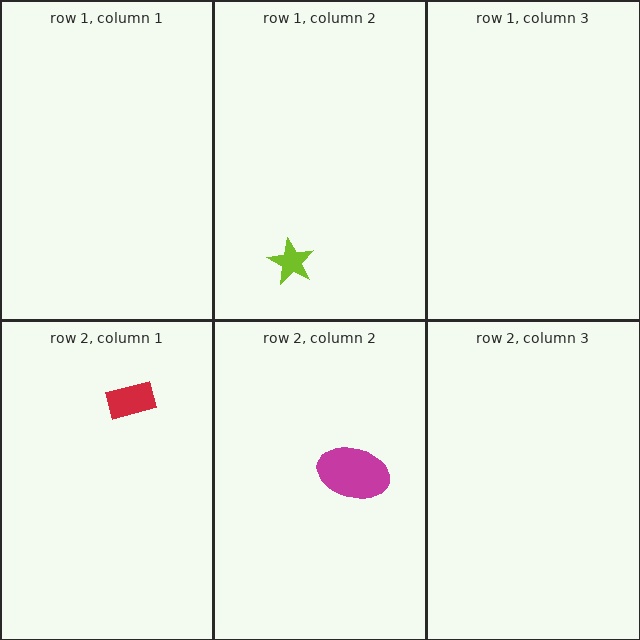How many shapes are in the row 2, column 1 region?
1.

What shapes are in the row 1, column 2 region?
The lime star.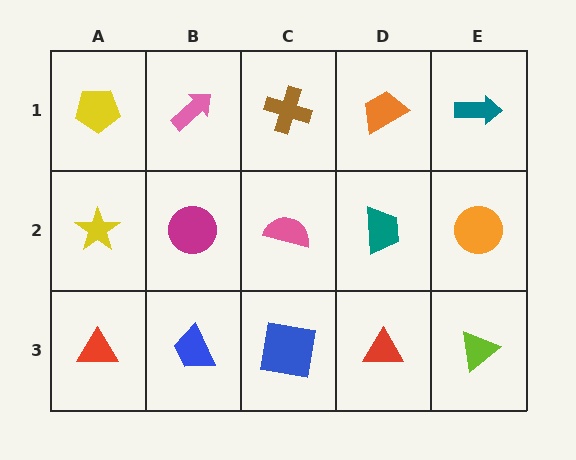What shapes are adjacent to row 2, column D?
An orange trapezoid (row 1, column D), a red triangle (row 3, column D), a pink semicircle (row 2, column C), an orange circle (row 2, column E).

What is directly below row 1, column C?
A pink semicircle.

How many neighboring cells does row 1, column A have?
2.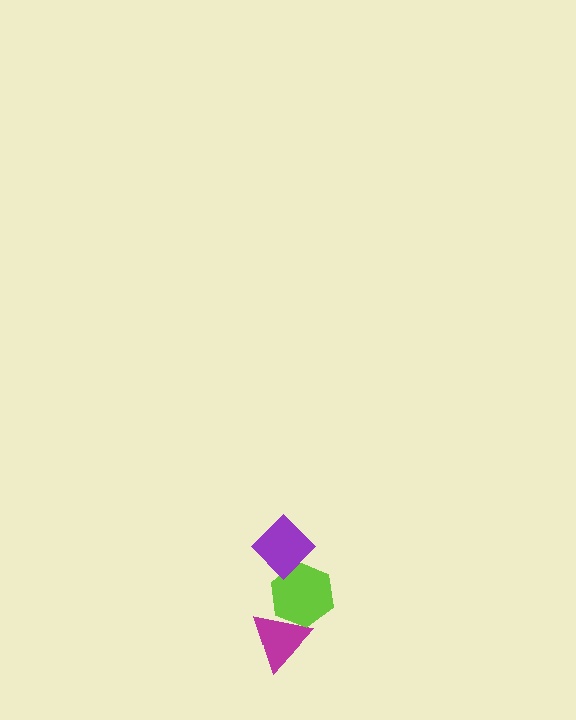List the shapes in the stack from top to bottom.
From top to bottom: the purple diamond, the lime hexagon, the magenta triangle.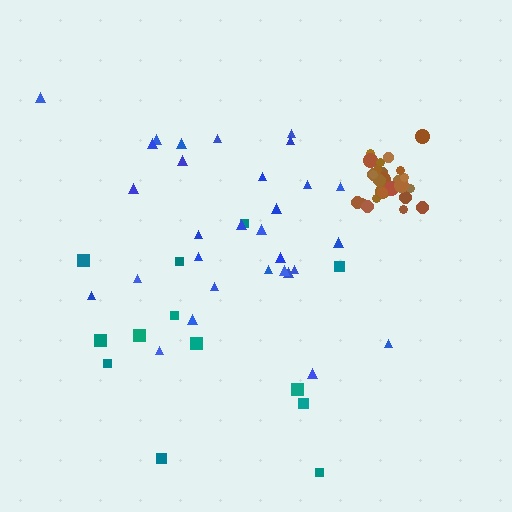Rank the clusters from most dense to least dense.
brown, blue, teal.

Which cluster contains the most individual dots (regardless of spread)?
Blue (30).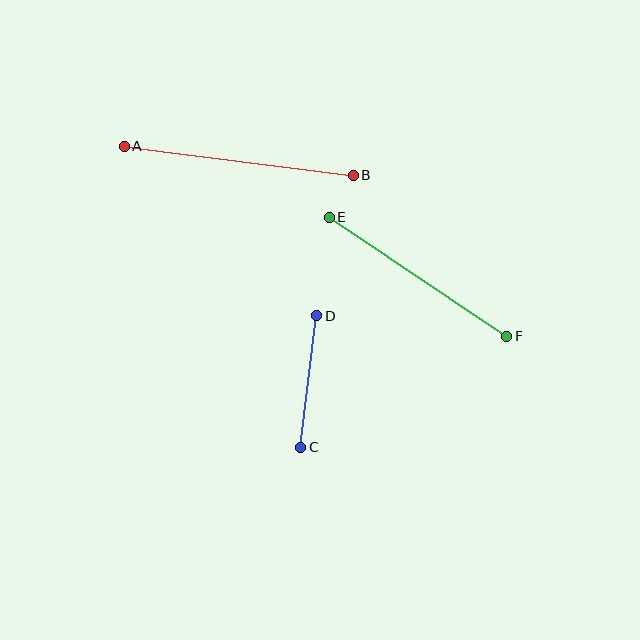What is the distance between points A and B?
The distance is approximately 231 pixels.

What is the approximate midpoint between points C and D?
The midpoint is at approximately (309, 382) pixels.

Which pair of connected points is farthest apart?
Points A and B are farthest apart.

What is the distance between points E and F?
The distance is approximately 214 pixels.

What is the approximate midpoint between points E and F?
The midpoint is at approximately (418, 277) pixels.